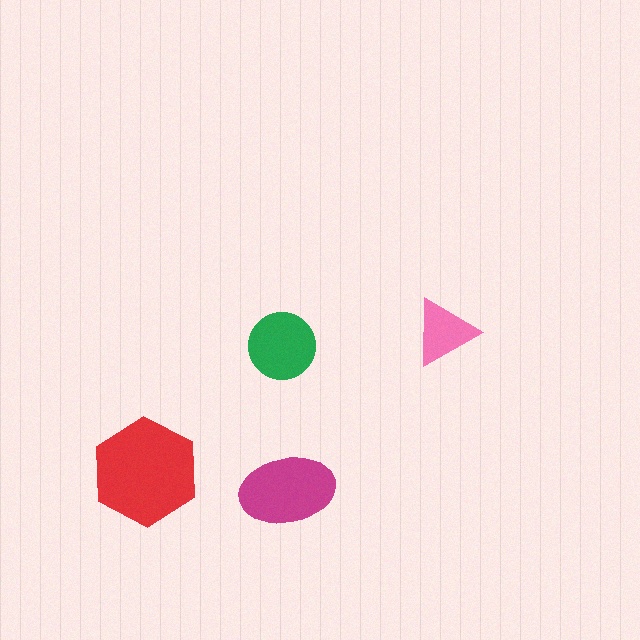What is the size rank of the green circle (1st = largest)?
3rd.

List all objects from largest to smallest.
The red hexagon, the magenta ellipse, the green circle, the pink triangle.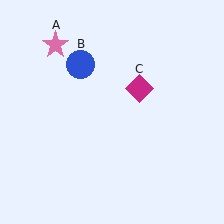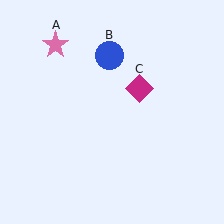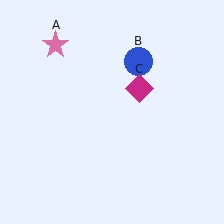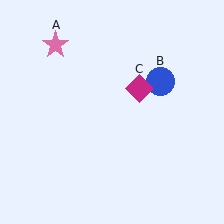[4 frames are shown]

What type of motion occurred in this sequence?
The blue circle (object B) rotated clockwise around the center of the scene.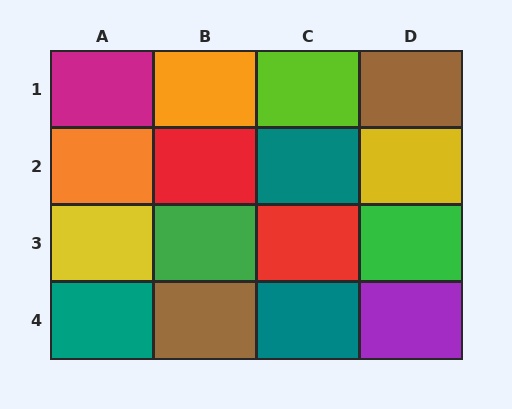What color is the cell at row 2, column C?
Teal.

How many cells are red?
2 cells are red.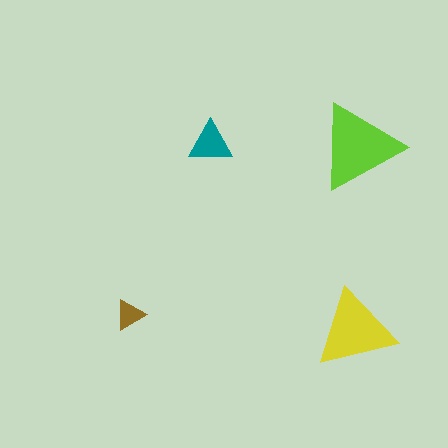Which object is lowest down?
The yellow triangle is bottommost.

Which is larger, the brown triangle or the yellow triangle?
The yellow one.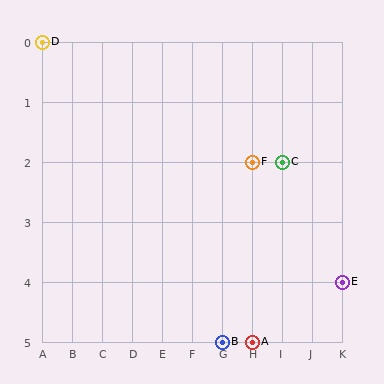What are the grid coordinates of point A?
Point A is at grid coordinates (H, 5).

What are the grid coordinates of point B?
Point B is at grid coordinates (G, 5).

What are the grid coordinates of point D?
Point D is at grid coordinates (A, 0).